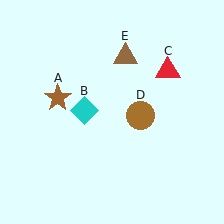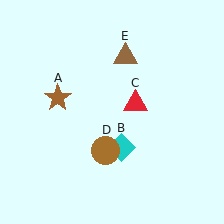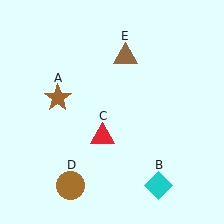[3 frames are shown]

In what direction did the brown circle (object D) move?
The brown circle (object D) moved down and to the left.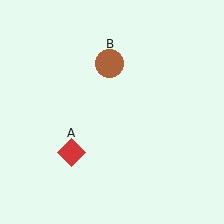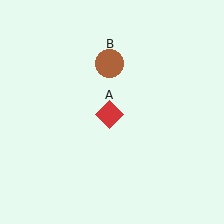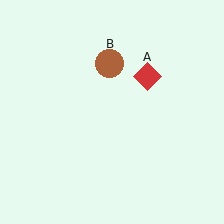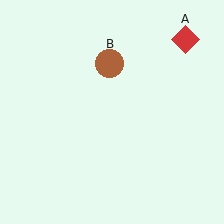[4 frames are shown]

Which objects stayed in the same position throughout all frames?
Brown circle (object B) remained stationary.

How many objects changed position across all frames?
1 object changed position: red diamond (object A).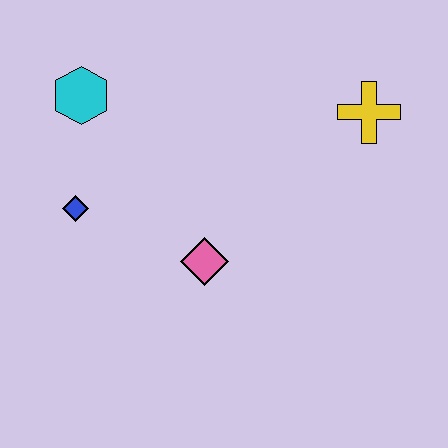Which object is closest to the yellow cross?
The pink diamond is closest to the yellow cross.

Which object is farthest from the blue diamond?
The yellow cross is farthest from the blue diamond.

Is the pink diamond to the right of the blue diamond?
Yes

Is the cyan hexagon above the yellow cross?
Yes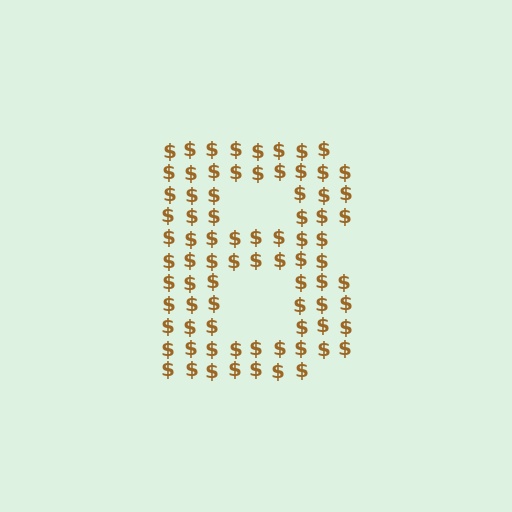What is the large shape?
The large shape is the letter B.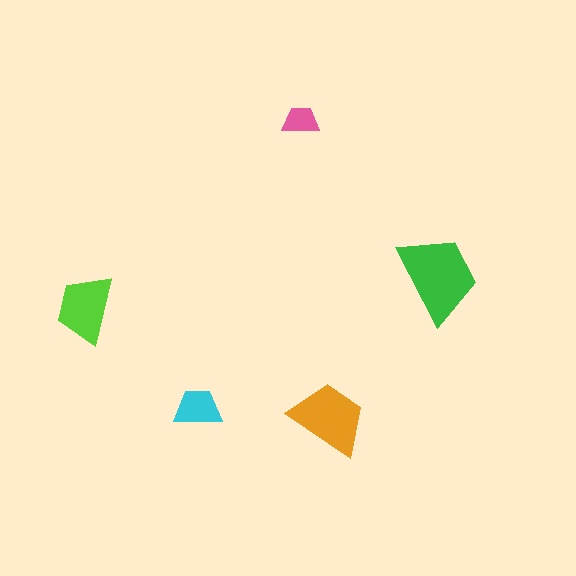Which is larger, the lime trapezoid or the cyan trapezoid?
The lime one.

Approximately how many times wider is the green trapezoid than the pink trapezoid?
About 2.5 times wider.